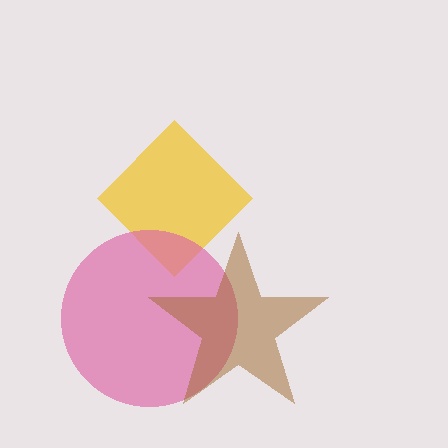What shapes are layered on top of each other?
The layered shapes are: a yellow diamond, a pink circle, a brown star.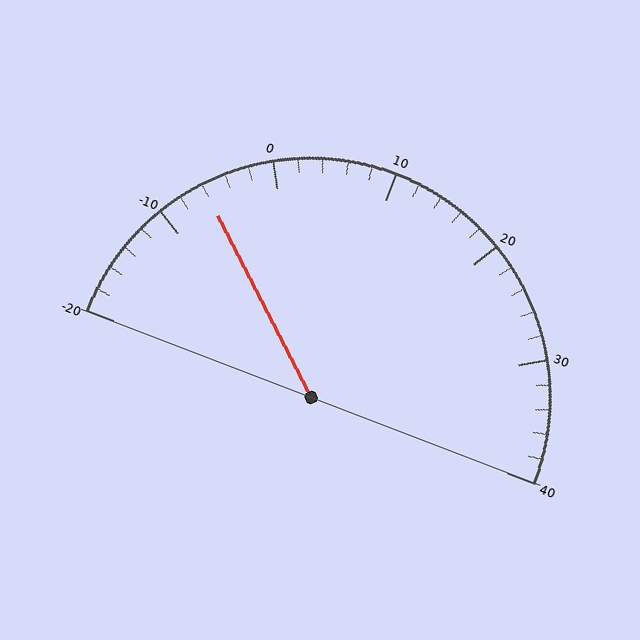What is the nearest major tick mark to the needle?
The nearest major tick mark is -10.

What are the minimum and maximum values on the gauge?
The gauge ranges from -20 to 40.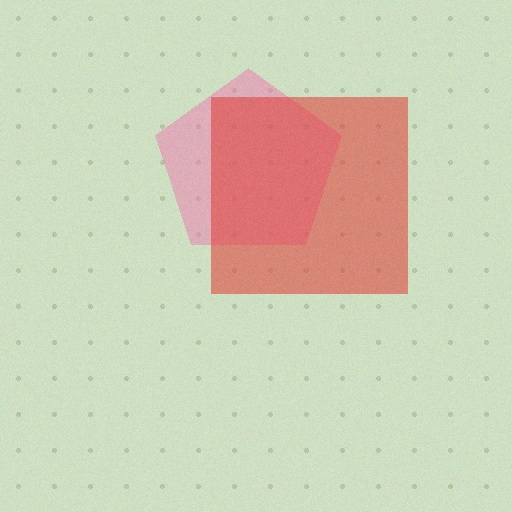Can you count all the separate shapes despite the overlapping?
Yes, there are 2 separate shapes.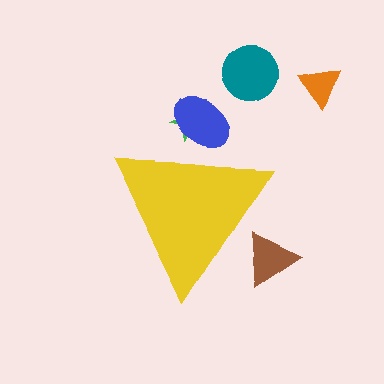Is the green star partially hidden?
Yes, the green star is partially hidden behind the yellow triangle.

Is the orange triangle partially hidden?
No, the orange triangle is fully visible.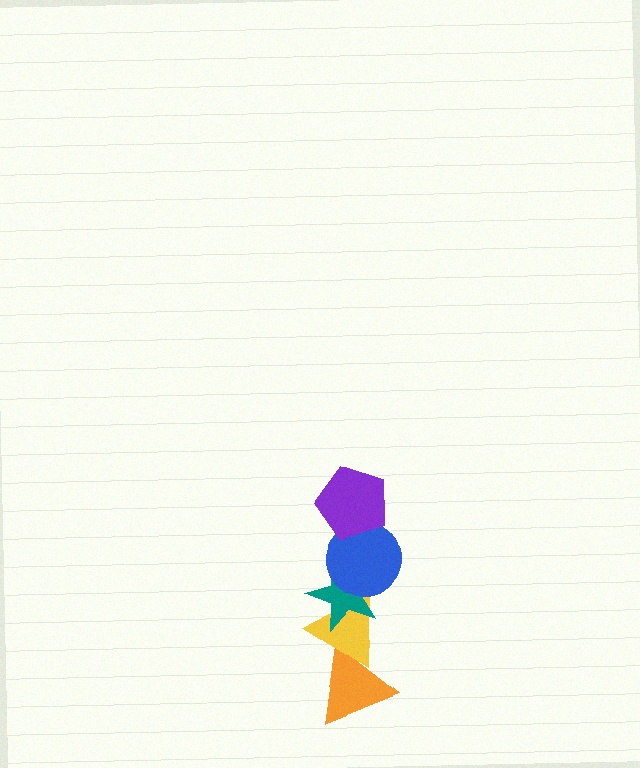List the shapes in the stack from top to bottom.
From top to bottom: the purple pentagon, the blue circle, the teal star, the yellow triangle, the orange triangle.